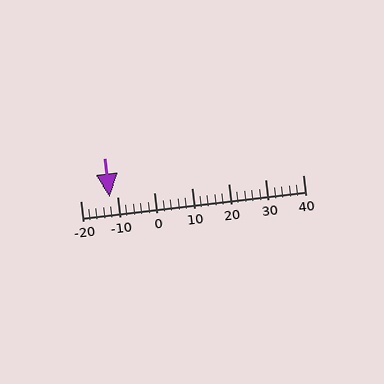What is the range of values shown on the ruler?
The ruler shows values from -20 to 40.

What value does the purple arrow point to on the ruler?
The purple arrow points to approximately -12.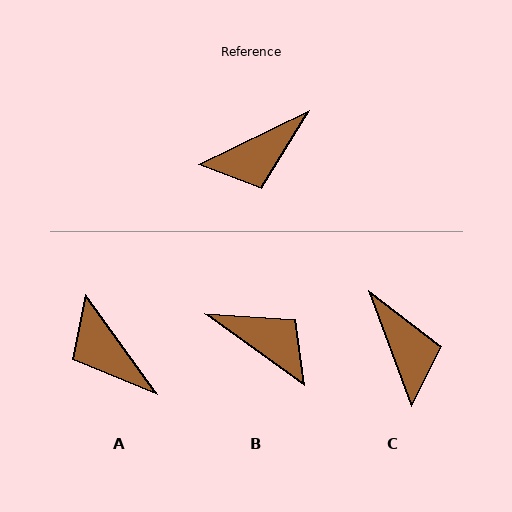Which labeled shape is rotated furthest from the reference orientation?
B, about 119 degrees away.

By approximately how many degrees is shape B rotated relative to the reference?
Approximately 119 degrees counter-clockwise.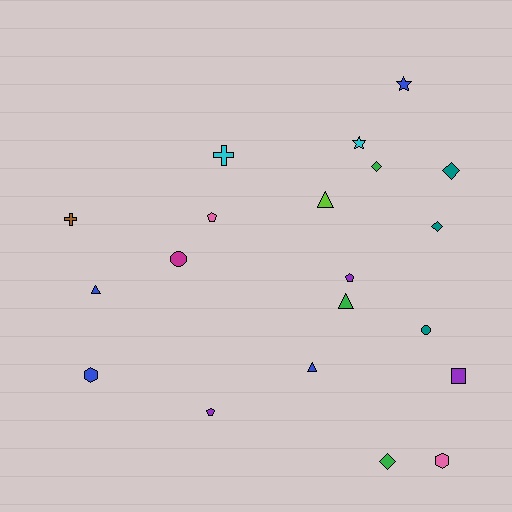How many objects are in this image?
There are 20 objects.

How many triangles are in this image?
There are 4 triangles.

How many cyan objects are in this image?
There are 2 cyan objects.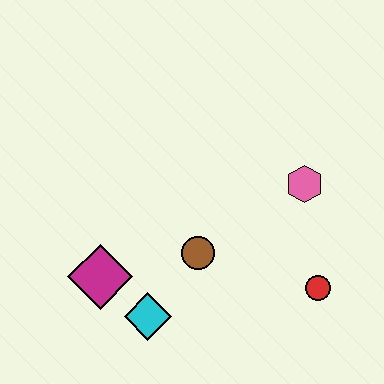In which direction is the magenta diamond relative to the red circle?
The magenta diamond is to the left of the red circle.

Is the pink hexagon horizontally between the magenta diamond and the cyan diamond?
No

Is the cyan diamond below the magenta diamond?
Yes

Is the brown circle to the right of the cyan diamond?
Yes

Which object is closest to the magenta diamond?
The cyan diamond is closest to the magenta diamond.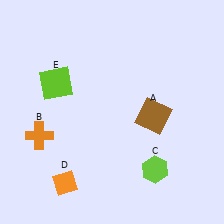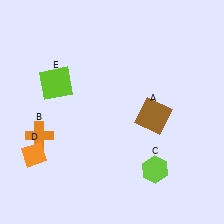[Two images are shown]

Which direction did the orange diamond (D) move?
The orange diamond (D) moved left.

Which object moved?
The orange diamond (D) moved left.